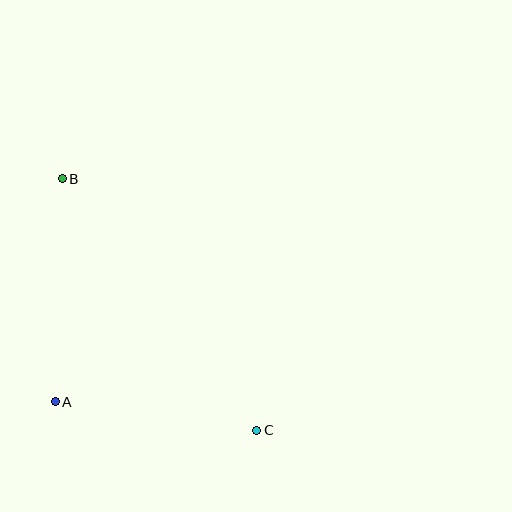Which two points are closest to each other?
Points A and C are closest to each other.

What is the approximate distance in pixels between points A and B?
The distance between A and B is approximately 223 pixels.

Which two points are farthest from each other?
Points B and C are farthest from each other.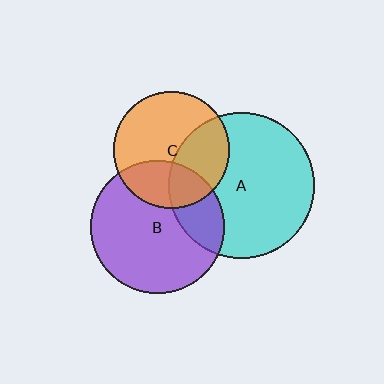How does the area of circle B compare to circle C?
Approximately 1.3 times.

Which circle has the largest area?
Circle A (cyan).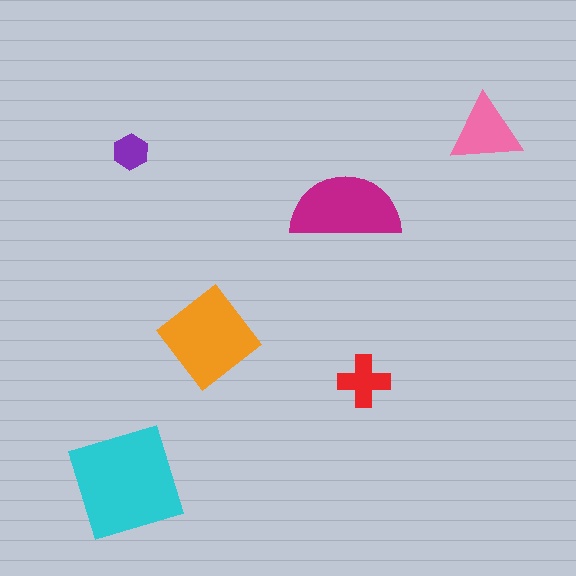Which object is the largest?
The cyan square.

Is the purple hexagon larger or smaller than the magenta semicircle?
Smaller.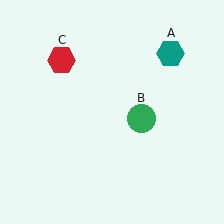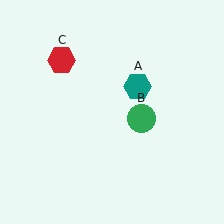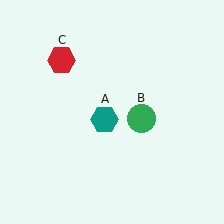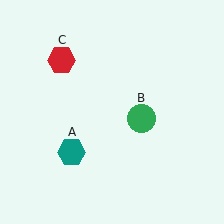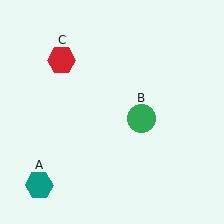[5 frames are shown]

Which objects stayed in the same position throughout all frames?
Green circle (object B) and red hexagon (object C) remained stationary.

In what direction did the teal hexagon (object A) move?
The teal hexagon (object A) moved down and to the left.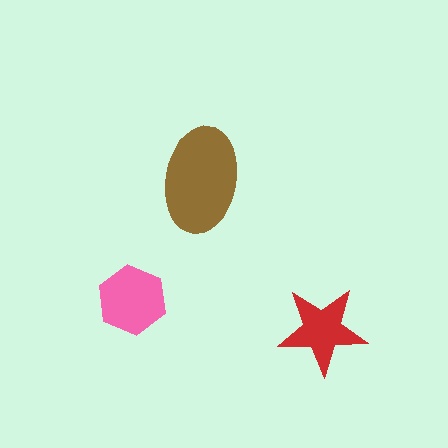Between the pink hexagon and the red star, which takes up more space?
The pink hexagon.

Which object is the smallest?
The red star.